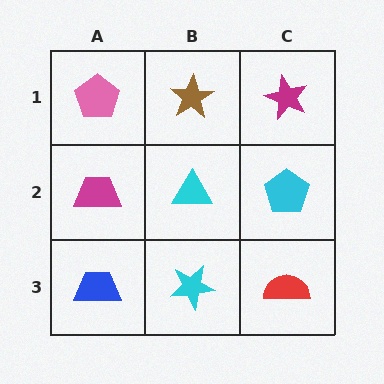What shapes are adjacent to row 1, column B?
A cyan triangle (row 2, column B), a pink pentagon (row 1, column A), a magenta star (row 1, column C).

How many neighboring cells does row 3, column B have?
3.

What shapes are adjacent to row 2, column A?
A pink pentagon (row 1, column A), a blue trapezoid (row 3, column A), a cyan triangle (row 2, column B).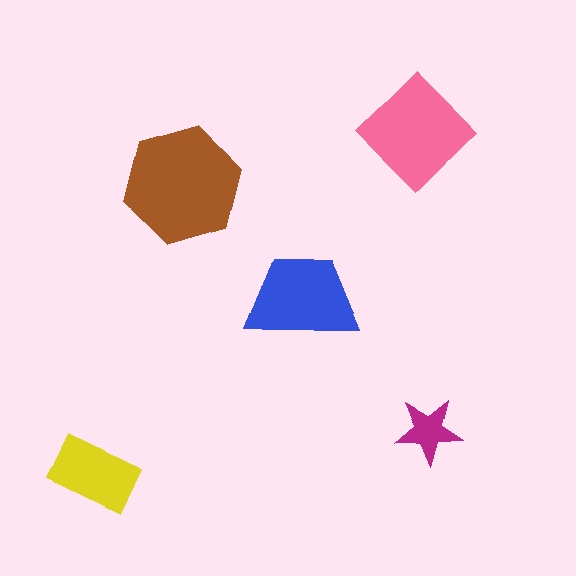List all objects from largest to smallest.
The brown hexagon, the pink diamond, the blue trapezoid, the yellow rectangle, the magenta star.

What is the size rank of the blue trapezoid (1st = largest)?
3rd.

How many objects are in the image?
There are 5 objects in the image.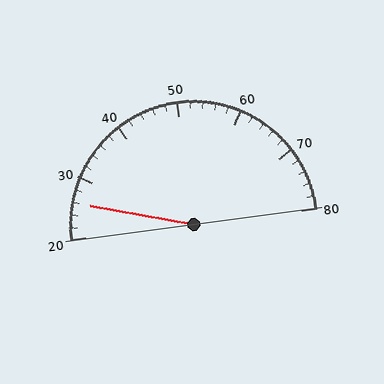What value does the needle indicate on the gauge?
The needle indicates approximately 26.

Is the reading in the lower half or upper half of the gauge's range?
The reading is in the lower half of the range (20 to 80).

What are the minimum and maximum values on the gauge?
The gauge ranges from 20 to 80.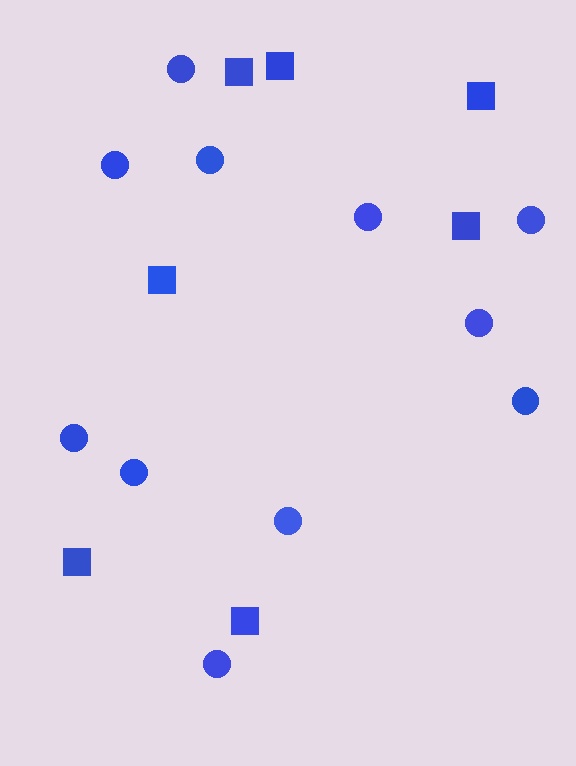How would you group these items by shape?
There are 2 groups: one group of squares (7) and one group of circles (11).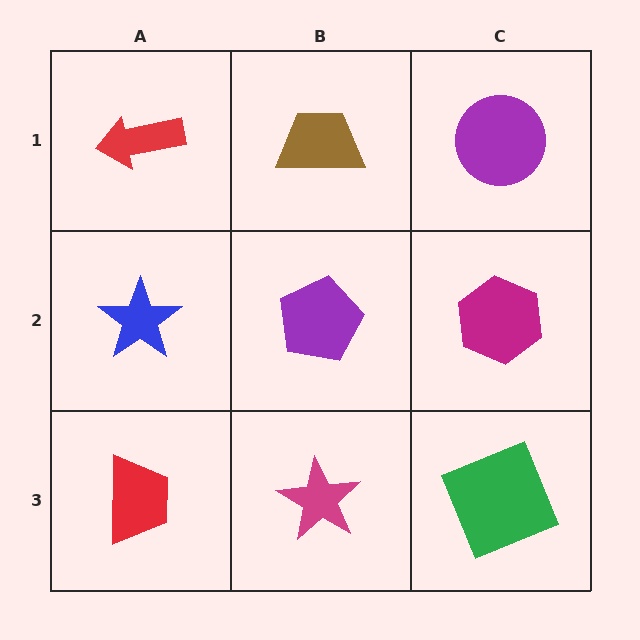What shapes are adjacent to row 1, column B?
A purple pentagon (row 2, column B), a red arrow (row 1, column A), a purple circle (row 1, column C).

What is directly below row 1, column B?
A purple pentagon.